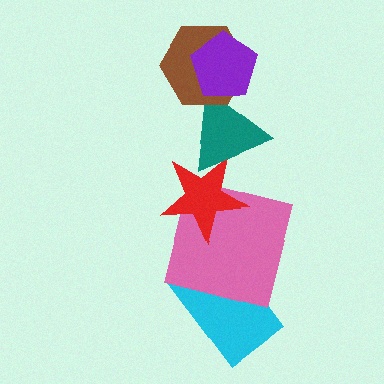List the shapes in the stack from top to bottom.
From top to bottom: the purple pentagon, the brown hexagon, the teal triangle, the red star, the pink square, the cyan rectangle.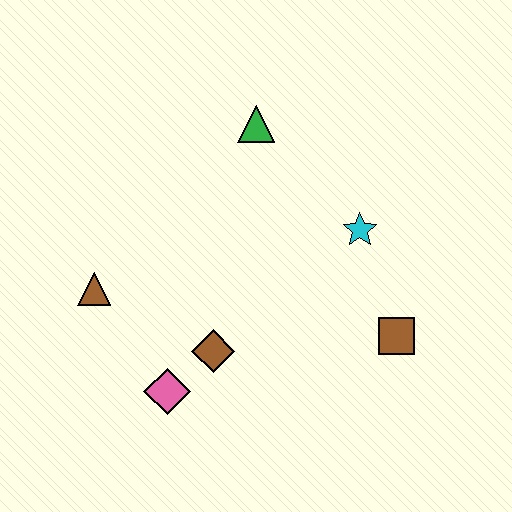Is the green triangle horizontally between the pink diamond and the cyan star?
Yes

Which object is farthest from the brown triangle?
The brown square is farthest from the brown triangle.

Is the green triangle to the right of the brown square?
No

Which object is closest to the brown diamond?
The pink diamond is closest to the brown diamond.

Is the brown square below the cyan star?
Yes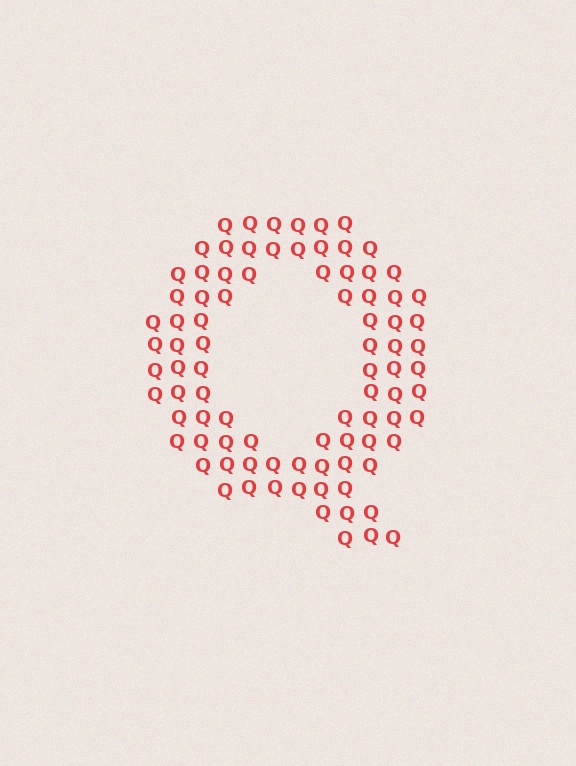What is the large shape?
The large shape is the letter Q.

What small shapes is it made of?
It is made of small letter Q's.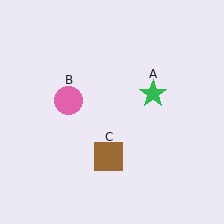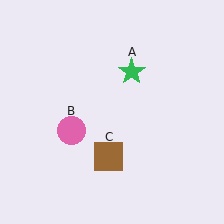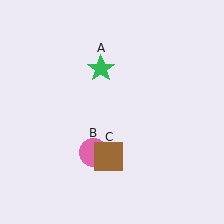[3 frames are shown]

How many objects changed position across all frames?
2 objects changed position: green star (object A), pink circle (object B).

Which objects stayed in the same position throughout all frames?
Brown square (object C) remained stationary.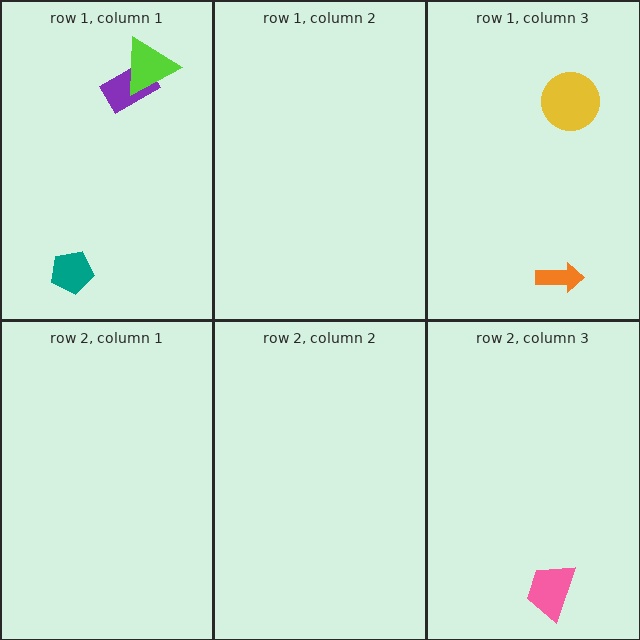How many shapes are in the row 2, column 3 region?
1.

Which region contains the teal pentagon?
The row 1, column 1 region.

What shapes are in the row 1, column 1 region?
The teal pentagon, the purple rectangle, the lime triangle.